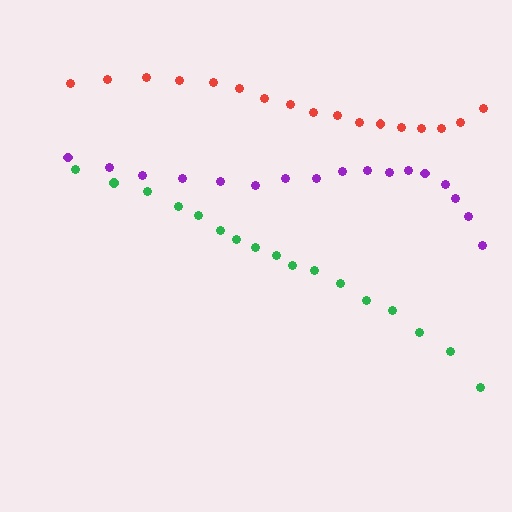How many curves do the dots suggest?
There are 3 distinct paths.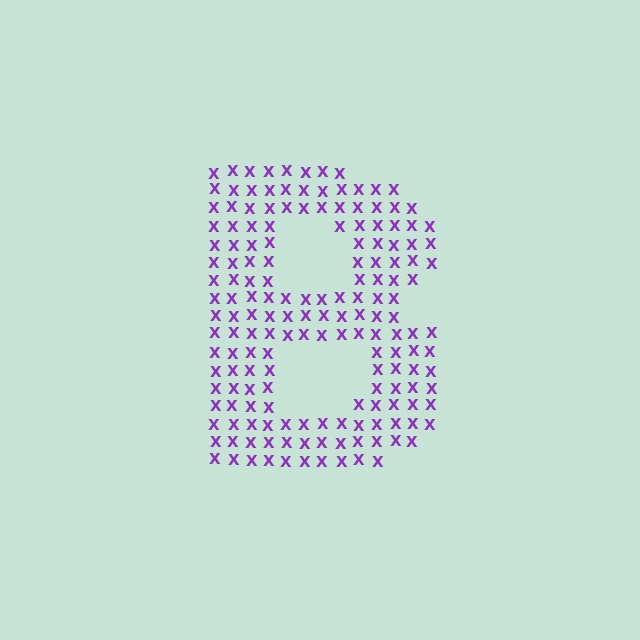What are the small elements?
The small elements are letter X's.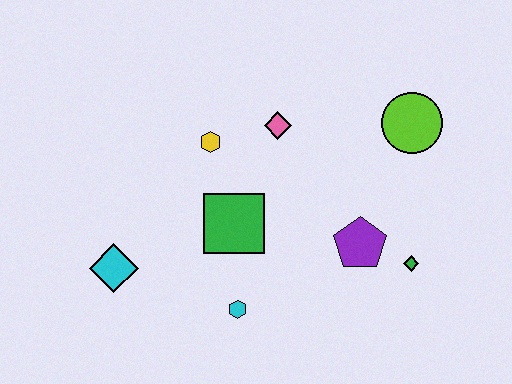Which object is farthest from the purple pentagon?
The cyan diamond is farthest from the purple pentagon.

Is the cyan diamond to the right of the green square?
No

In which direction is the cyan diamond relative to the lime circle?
The cyan diamond is to the left of the lime circle.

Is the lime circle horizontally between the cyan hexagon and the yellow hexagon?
No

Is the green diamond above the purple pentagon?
No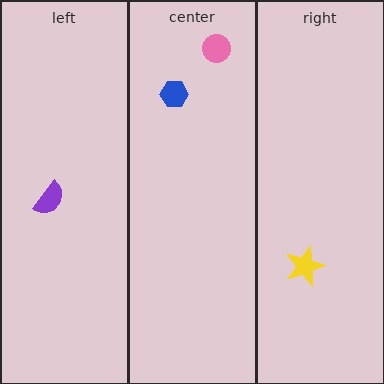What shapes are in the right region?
The yellow star.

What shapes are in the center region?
The pink circle, the blue hexagon.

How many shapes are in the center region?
2.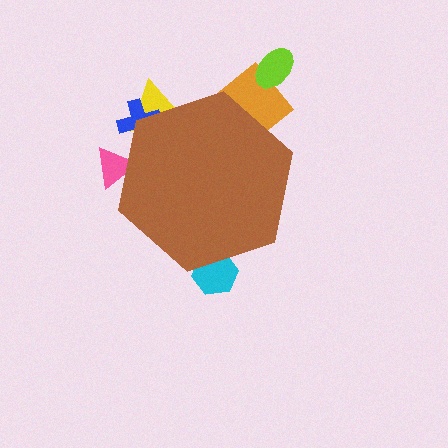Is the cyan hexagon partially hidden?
Yes, the cyan hexagon is partially hidden behind the brown hexagon.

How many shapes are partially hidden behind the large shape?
5 shapes are partially hidden.